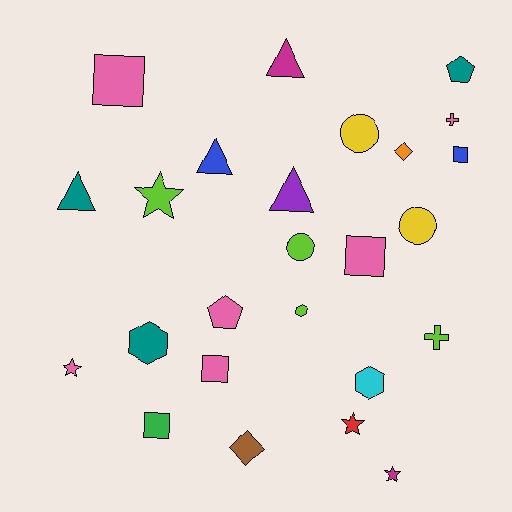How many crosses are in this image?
There are 2 crosses.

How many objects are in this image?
There are 25 objects.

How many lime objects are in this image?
There are 4 lime objects.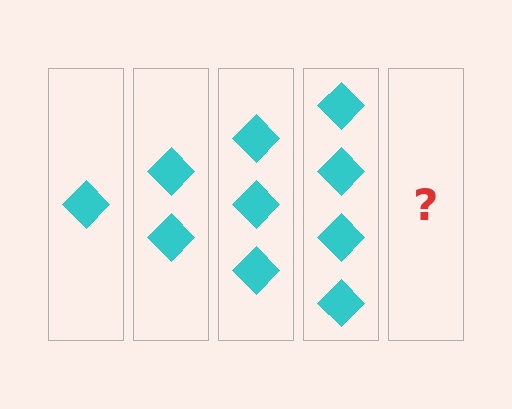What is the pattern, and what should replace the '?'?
The pattern is that each step adds one more diamond. The '?' should be 5 diamonds.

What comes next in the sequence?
The next element should be 5 diamonds.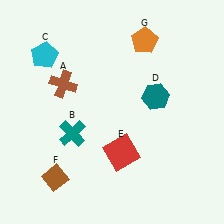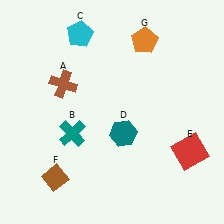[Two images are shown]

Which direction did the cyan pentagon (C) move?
The cyan pentagon (C) moved right.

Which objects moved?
The objects that moved are: the cyan pentagon (C), the teal hexagon (D), the red square (E).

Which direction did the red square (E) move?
The red square (E) moved right.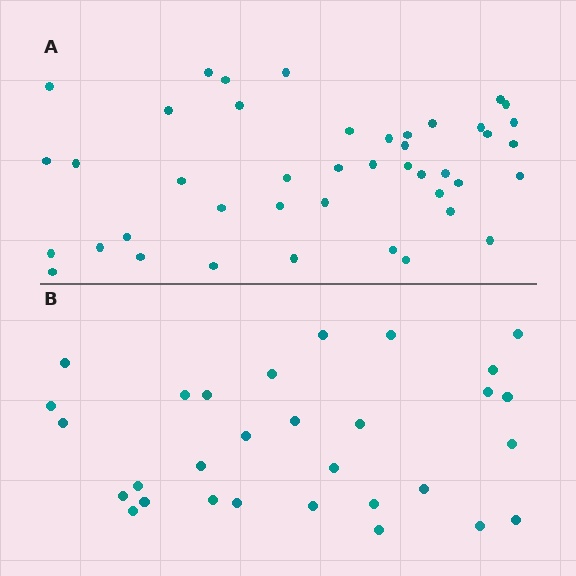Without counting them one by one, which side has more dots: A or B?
Region A (the top region) has more dots.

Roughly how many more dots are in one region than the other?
Region A has approximately 15 more dots than region B.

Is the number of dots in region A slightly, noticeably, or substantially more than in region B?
Region A has noticeably more, but not dramatically so. The ratio is roughly 1.4 to 1.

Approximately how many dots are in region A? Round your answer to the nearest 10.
About 40 dots. (The exact count is 43, which rounds to 40.)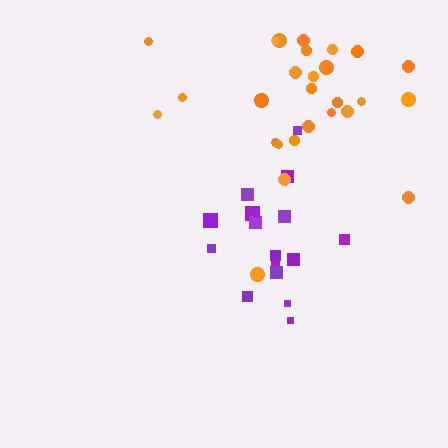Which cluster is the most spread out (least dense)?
Orange.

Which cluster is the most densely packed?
Purple.